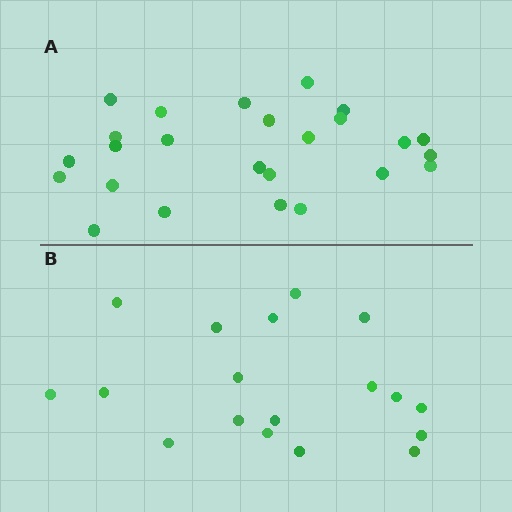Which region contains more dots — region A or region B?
Region A (the top region) has more dots.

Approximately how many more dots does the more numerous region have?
Region A has roughly 8 or so more dots than region B.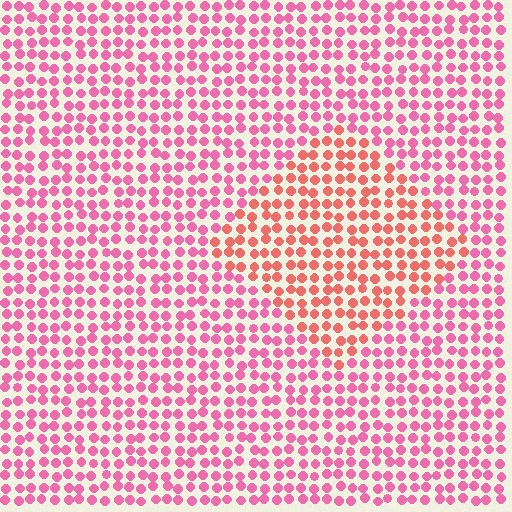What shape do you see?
I see a diamond.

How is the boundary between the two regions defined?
The boundary is defined purely by a slight shift in hue (about 31 degrees). Spacing, size, and orientation are identical on both sides.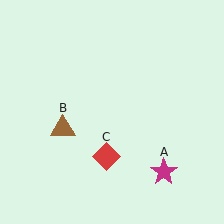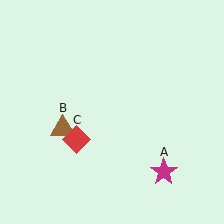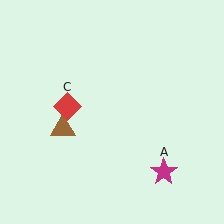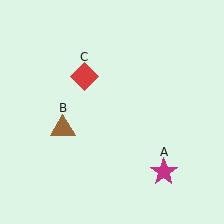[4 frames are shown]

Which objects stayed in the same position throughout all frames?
Magenta star (object A) and brown triangle (object B) remained stationary.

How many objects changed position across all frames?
1 object changed position: red diamond (object C).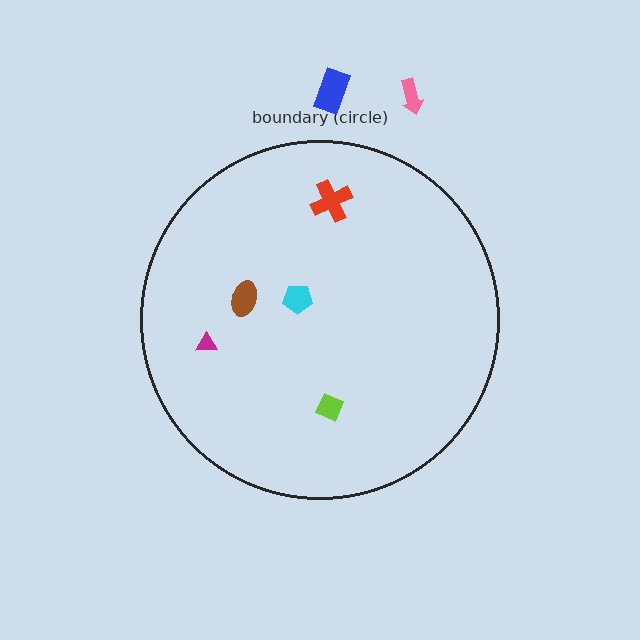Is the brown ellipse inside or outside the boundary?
Inside.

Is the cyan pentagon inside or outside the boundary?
Inside.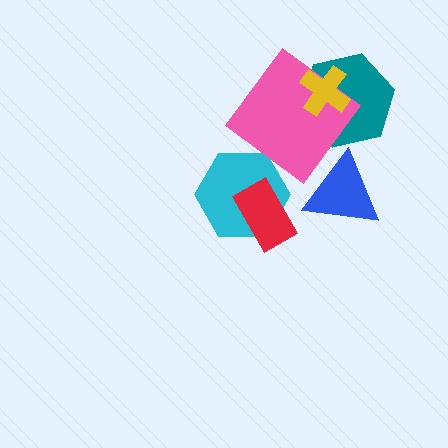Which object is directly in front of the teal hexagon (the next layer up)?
The pink diamond is directly in front of the teal hexagon.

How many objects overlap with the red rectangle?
1 object overlaps with the red rectangle.